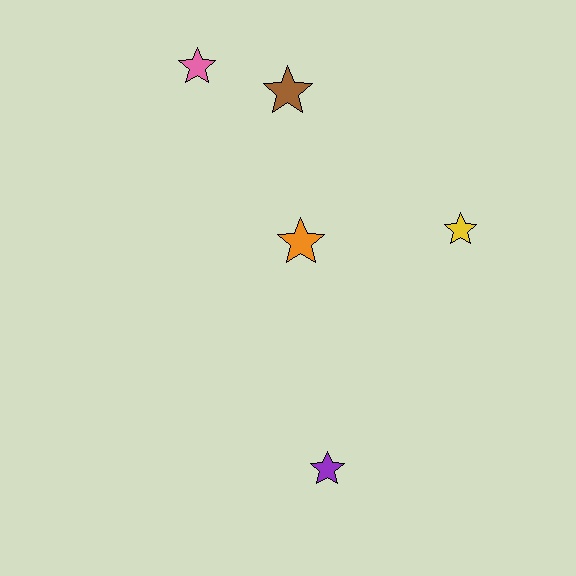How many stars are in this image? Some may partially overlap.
There are 5 stars.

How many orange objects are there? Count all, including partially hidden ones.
There is 1 orange object.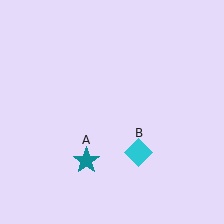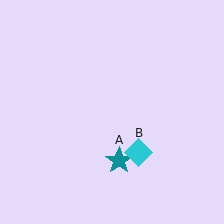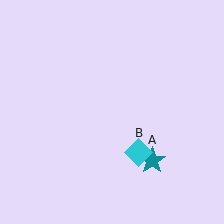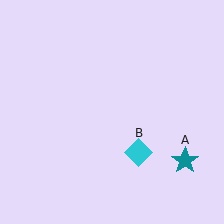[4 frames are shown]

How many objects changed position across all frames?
1 object changed position: teal star (object A).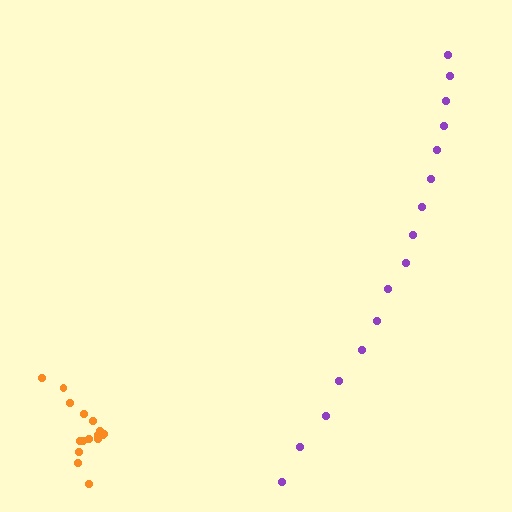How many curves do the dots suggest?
There are 2 distinct paths.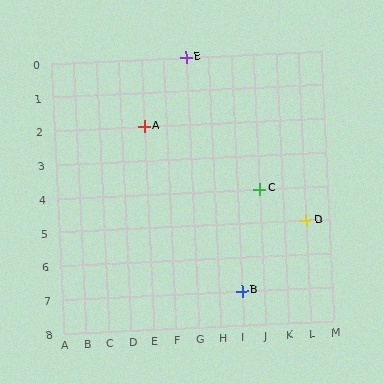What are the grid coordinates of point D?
Point D is at grid coordinates (L, 5).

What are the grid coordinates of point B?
Point B is at grid coordinates (I, 7).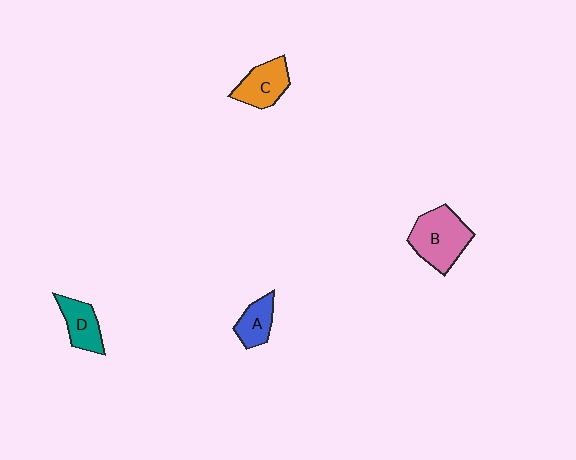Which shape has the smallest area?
Shape A (blue).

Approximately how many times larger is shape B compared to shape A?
Approximately 1.9 times.